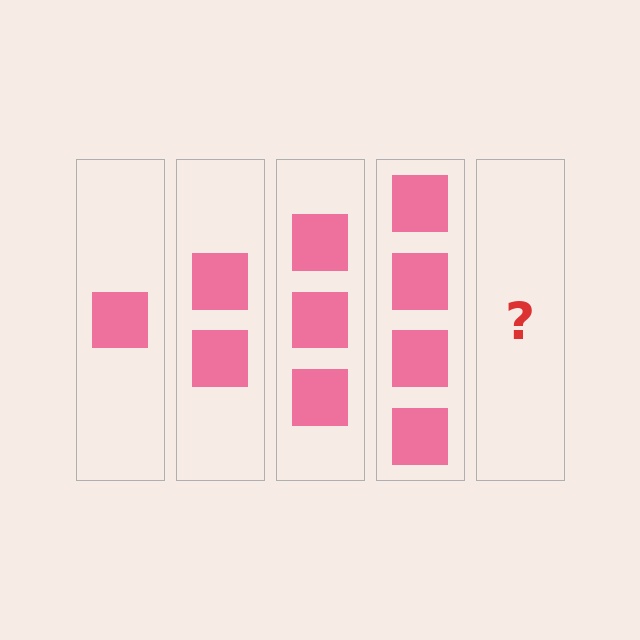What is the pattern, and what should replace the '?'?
The pattern is that each step adds one more square. The '?' should be 5 squares.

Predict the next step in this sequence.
The next step is 5 squares.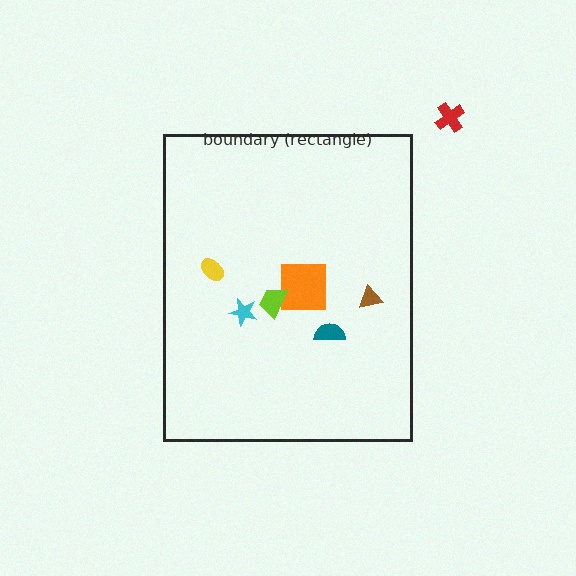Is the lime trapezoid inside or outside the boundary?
Inside.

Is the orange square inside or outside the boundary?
Inside.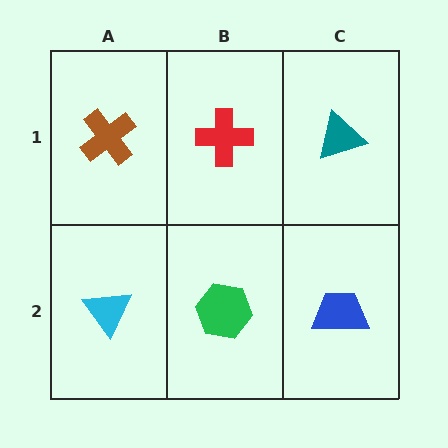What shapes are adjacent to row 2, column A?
A brown cross (row 1, column A), a green hexagon (row 2, column B).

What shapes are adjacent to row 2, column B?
A red cross (row 1, column B), a cyan triangle (row 2, column A), a blue trapezoid (row 2, column C).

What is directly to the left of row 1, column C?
A red cross.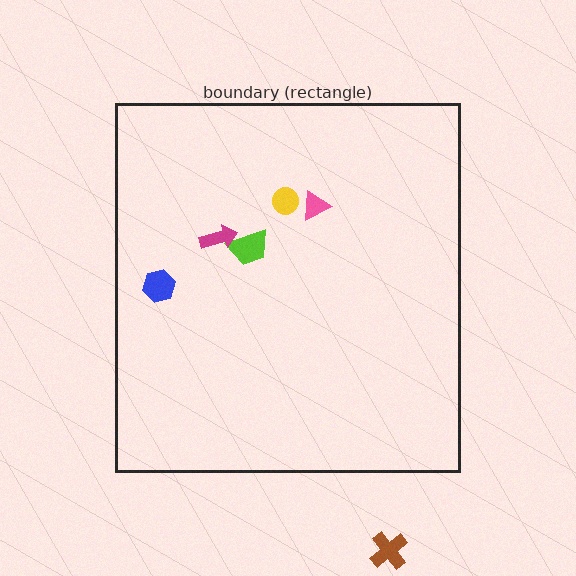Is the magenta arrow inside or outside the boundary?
Inside.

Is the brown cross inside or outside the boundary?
Outside.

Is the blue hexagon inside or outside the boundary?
Inside.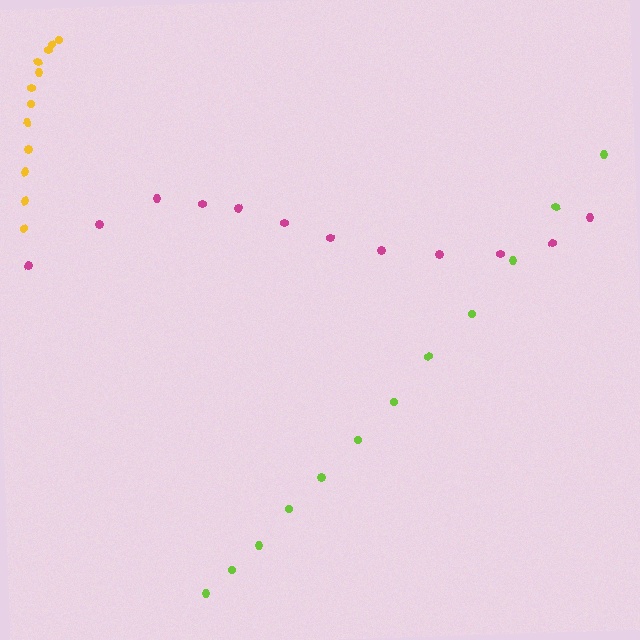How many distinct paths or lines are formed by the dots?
There are 3 distinct paths.